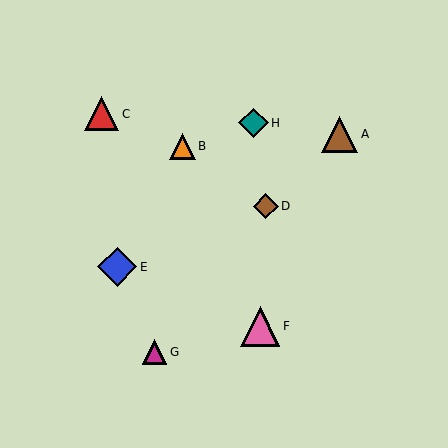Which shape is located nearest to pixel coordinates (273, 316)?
The pink triangle (labeled F) at (260, 326) is nearest to that location.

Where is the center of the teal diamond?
The center of the teal diamond is at (254, 123).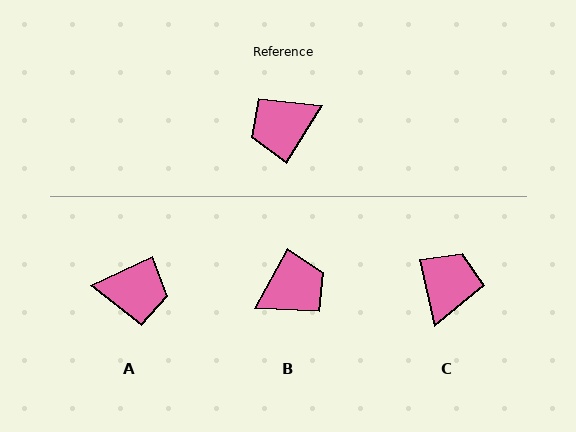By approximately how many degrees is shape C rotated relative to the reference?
Approximately 135 degrees clockwise.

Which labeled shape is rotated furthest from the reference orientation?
B, about 176 degrees away.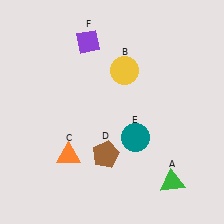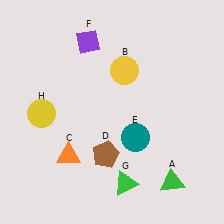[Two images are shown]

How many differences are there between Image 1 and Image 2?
There are 2 differences between the two images.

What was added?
A green triangle (G), a yellow circle (H) were added in Image 2.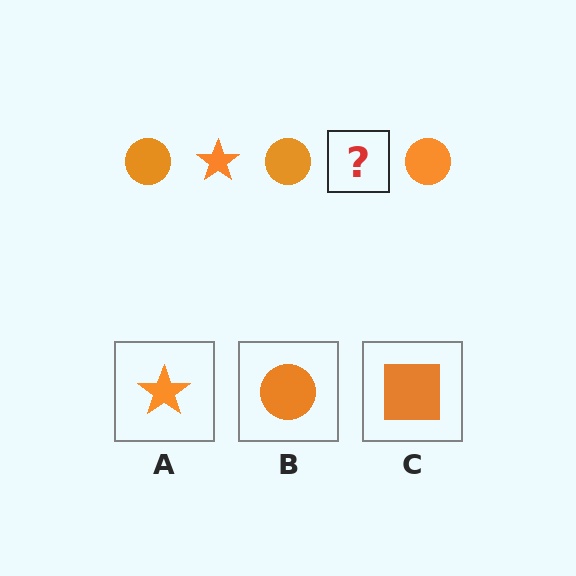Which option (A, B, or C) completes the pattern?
A.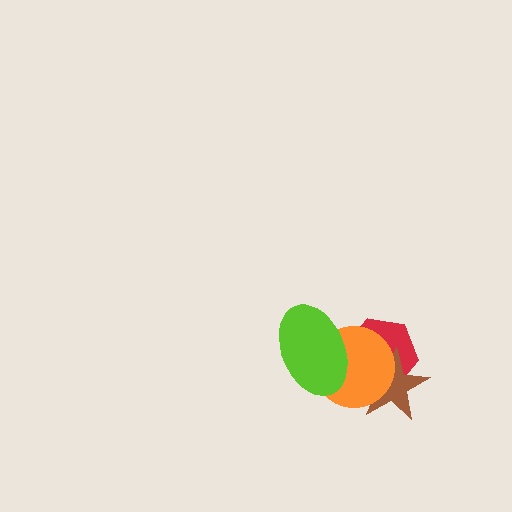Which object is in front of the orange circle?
The lime ellipse is in front of the orange circle.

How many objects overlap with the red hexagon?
3 objects overlap with the red hexagon.